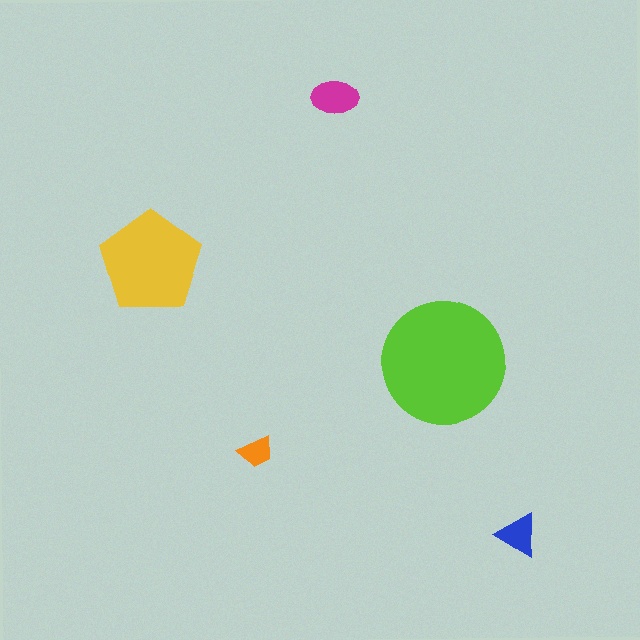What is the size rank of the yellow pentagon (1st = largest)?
2nd.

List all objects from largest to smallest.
The lime circle, the yellow pentagon, the magenta ellipse, the blue triangle, the orange trapezoid.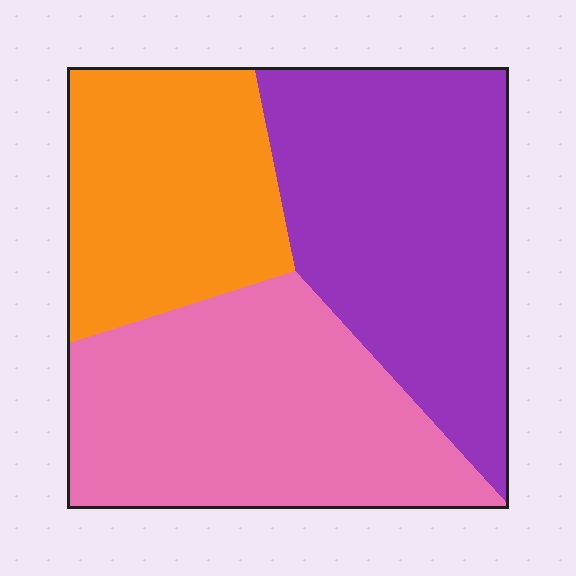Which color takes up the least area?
Orange, at roughly 25%.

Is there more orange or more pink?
Pink.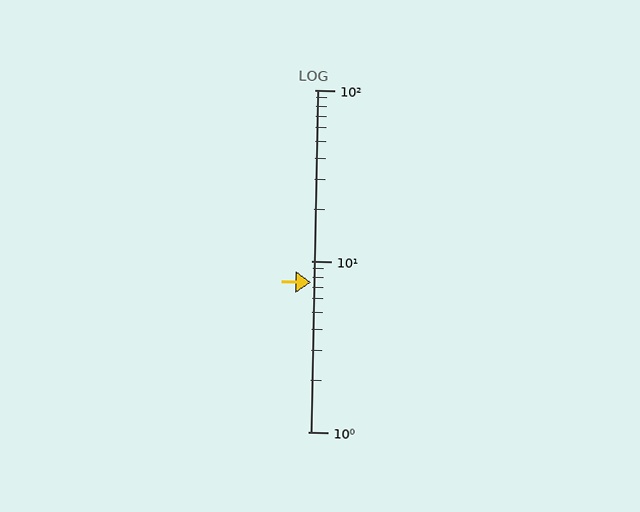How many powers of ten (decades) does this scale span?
The scale spans 2 decades, from 1 to 100.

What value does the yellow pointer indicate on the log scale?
The pointer indicates approximately 7.5.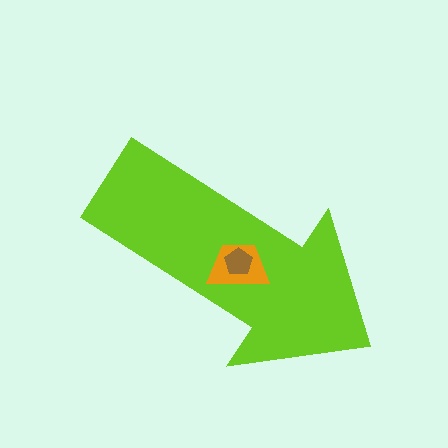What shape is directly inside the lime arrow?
The orange trapezoid.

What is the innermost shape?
The brown pentagon.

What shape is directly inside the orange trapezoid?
The brown pentagon.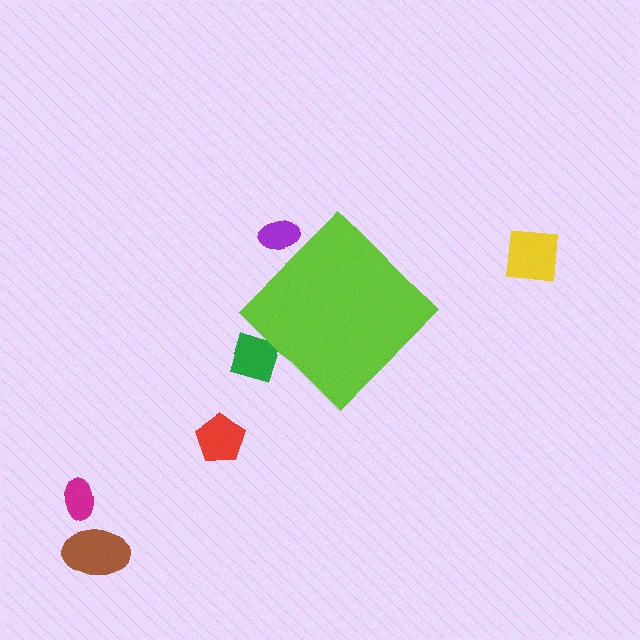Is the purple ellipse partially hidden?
Yes, the purple ellipse is partially hidden behind the lime diamond.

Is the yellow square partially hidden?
No, the yellow square is fully visible.